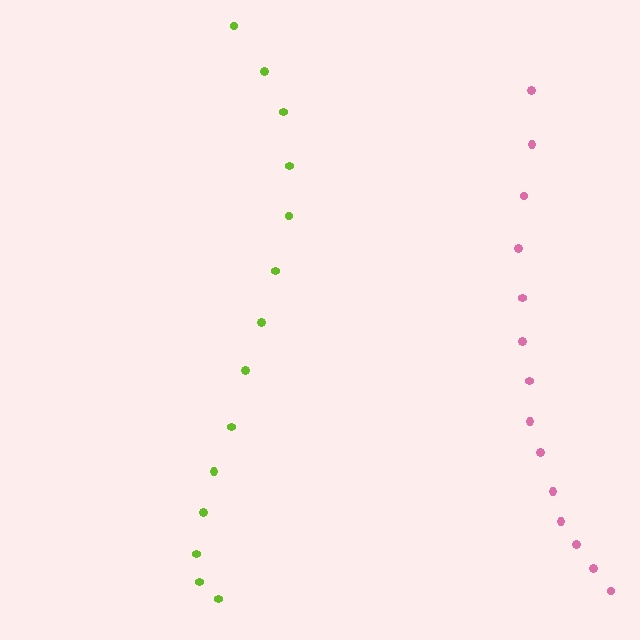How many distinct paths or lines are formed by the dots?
There are 2 distinct paths.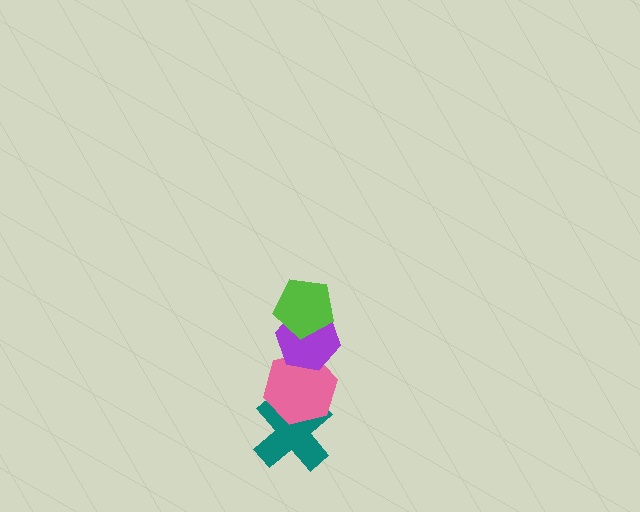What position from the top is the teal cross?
The teal cross is 4th from the top.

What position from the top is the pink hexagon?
The pink hexagon is 3rd from the top.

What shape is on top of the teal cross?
The pink hexagon is on top of the teal cross.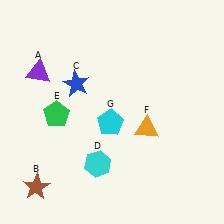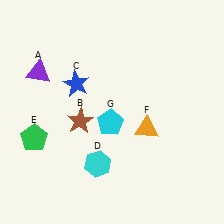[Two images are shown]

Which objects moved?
The objects that moved are: the brown star (B), the green pentagon (E).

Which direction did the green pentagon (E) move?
The green pentagon (E) moved down.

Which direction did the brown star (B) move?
The brown star (B) moved up.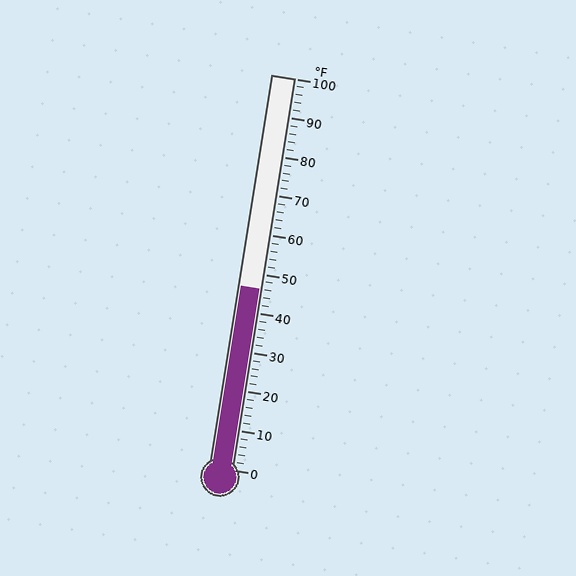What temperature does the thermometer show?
The thermometer shows approximately 46°F.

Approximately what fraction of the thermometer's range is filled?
The thermometer is filled to approximately 45% of its range.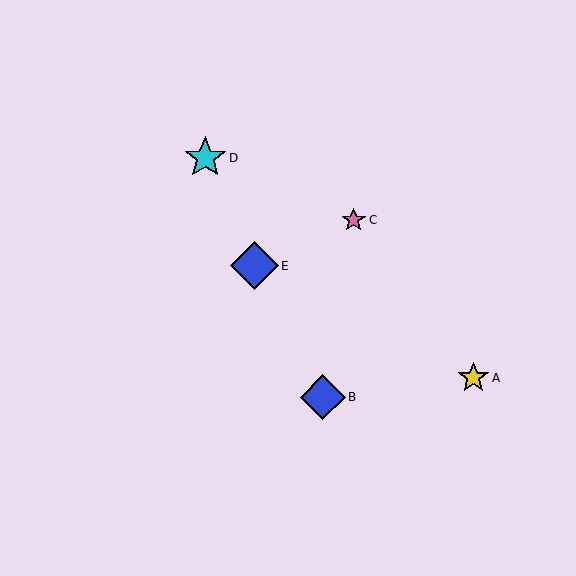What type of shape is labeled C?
Shape C is a pink star.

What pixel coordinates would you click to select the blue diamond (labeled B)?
Click at (323, 397) to select the blue diamond B.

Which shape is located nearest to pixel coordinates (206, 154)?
The cyan star (labeled D) at (205, 158) is nearest to that location.